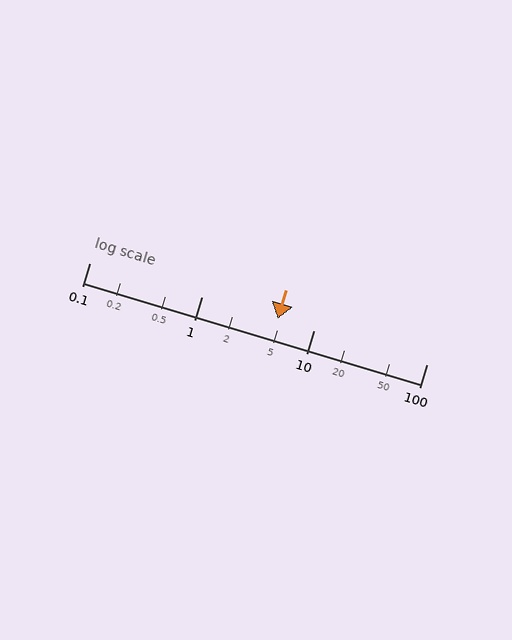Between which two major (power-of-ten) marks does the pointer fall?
The pointer is between 1 and 10.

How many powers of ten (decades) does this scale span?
The scale spans 3 decades, from 0.1 to 100.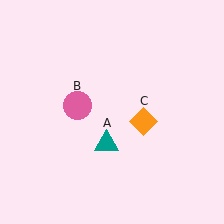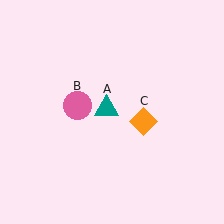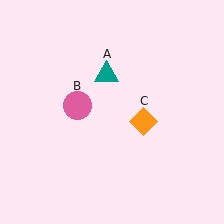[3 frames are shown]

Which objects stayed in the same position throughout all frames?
Pink circle (object B) and orange diamond (object C) remained stationary.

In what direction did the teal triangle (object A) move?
The teal triangle (object A) moved up.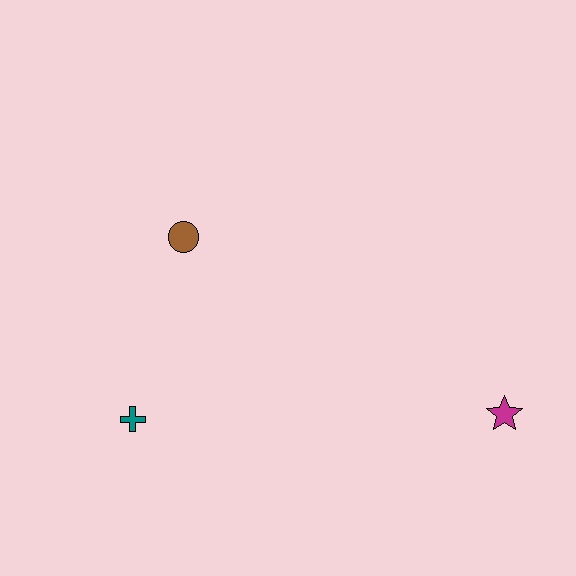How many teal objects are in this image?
There is 1 teal object.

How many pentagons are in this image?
There are no pentagons.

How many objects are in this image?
There are 3 objects.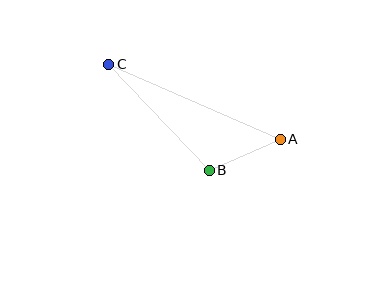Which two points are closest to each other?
Points A and B are closest to each other.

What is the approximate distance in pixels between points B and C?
The distance between B and C is approximately 146 pixels.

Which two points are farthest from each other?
Points A and C are farthest from each other.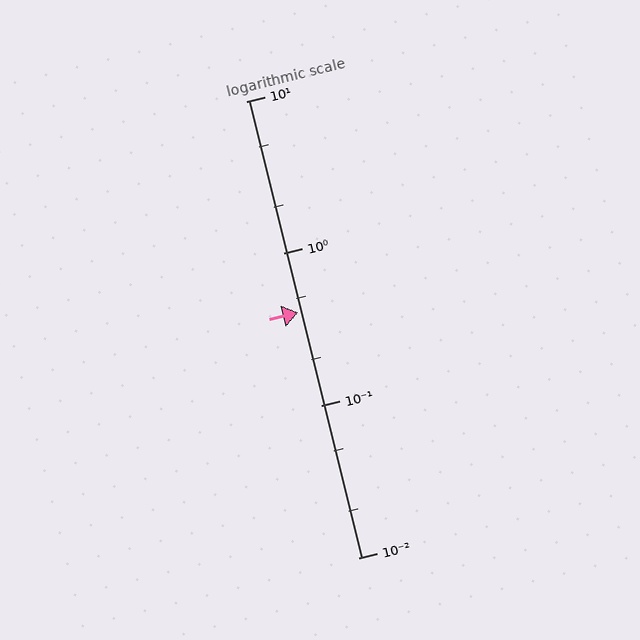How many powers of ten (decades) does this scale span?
The scale spans 3 decades, from 0.01 to 10.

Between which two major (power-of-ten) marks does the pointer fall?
The pointer is between 0.1 and 1.